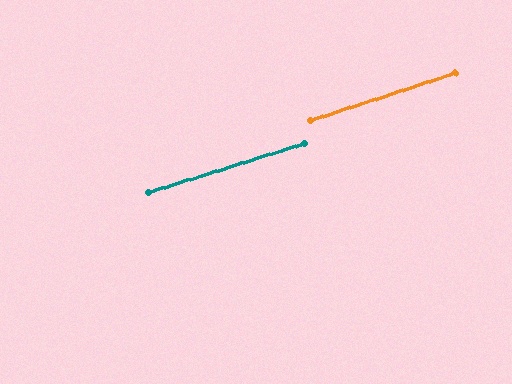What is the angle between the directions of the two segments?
Approximately 1 degree.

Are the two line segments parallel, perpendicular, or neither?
Parallel — their directions differ by only 1.0°.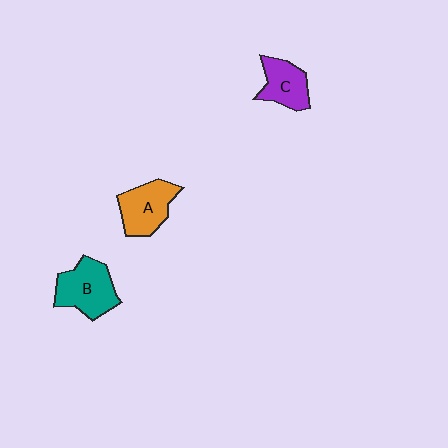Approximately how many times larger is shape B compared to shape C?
Approximately 1.3 times.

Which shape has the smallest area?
Shape C (purple).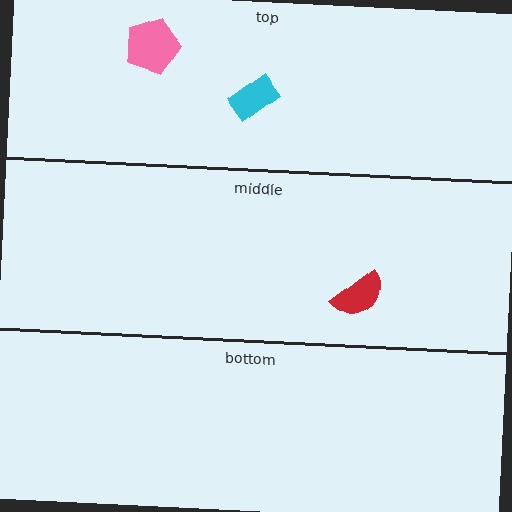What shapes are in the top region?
The pink pentagon, the cyan rectangle.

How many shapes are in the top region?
2.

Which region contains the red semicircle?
The middle region.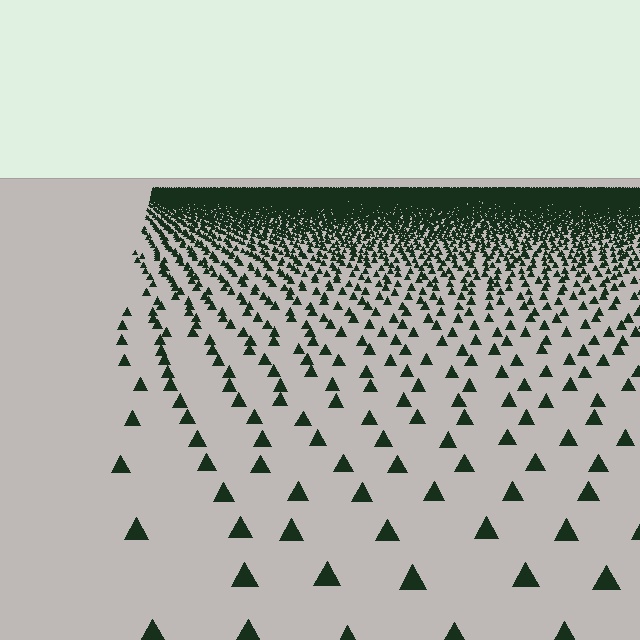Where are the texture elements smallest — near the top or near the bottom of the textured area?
Near the top.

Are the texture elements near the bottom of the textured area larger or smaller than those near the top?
Larger. Near the bottom, elements are closer to the viewer and appear at a bigger on-screen size.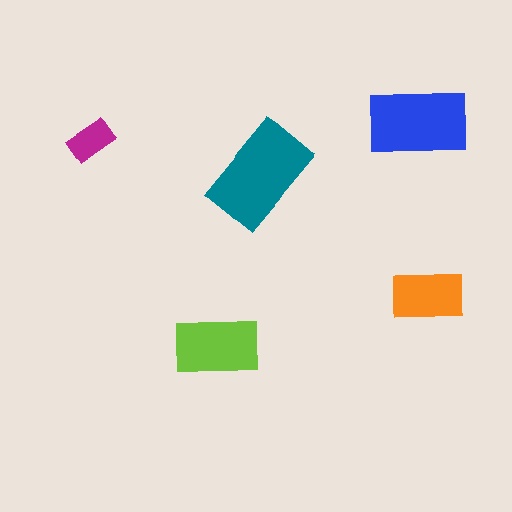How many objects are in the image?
There are 5 objects in the image.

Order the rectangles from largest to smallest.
the teal one, the blue one, the lime one, the orange one, the magenta one.